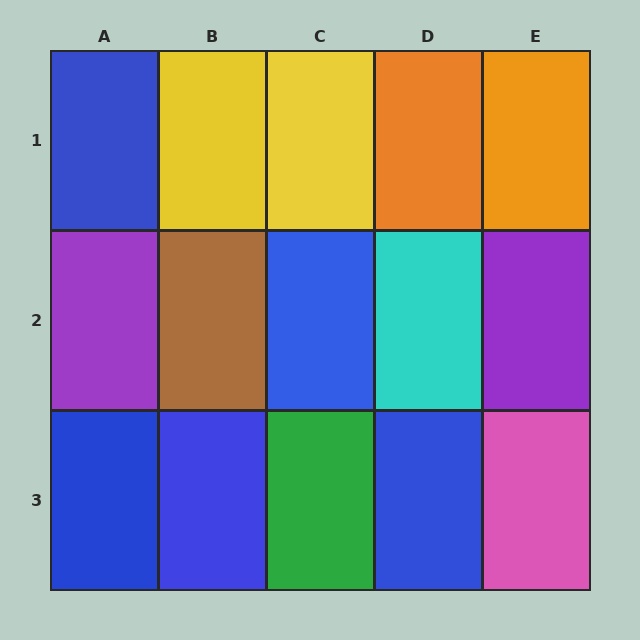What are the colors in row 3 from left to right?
Blue, blue, green, blue, pink.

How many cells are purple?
2 cells are purple.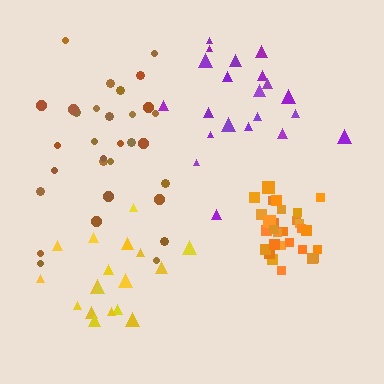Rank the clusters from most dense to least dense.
orange, purple, yellow, brown.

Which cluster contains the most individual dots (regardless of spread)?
Brown (31).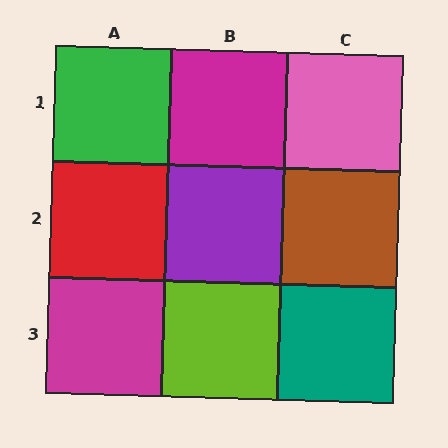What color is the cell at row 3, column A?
Magenta.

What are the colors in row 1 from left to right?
Green, magenta, pink.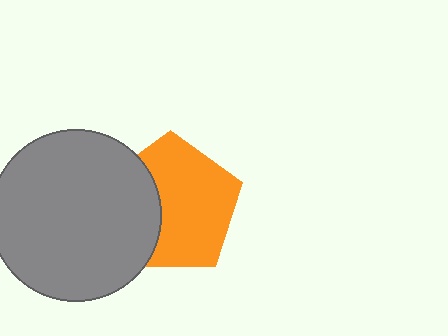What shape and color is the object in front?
The object in front is a gray circle.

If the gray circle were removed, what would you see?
You would see the complete orange pentagon.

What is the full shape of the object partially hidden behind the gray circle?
The partially hidden object is an orange pentagon.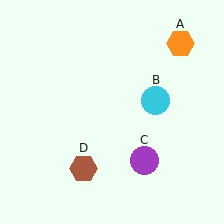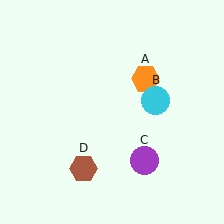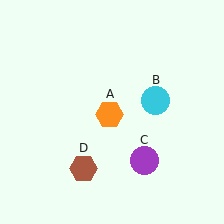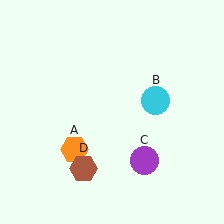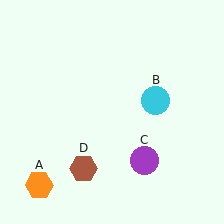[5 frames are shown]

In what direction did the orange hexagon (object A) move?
The orange hexagon (object A) moved down and to the left.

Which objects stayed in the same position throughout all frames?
Cyan circle (object B) and purple circle (object C) and brown hexagon (object D) remained stationary.